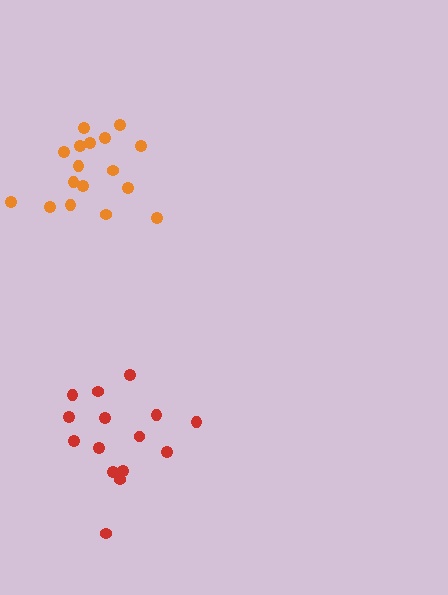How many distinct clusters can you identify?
There are 2 distinct clusters.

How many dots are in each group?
Group 1: 15 dots, Group 2: 17 dots (32 total).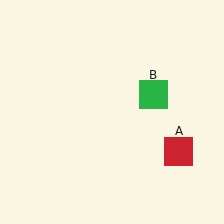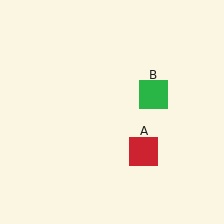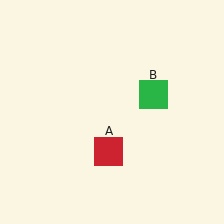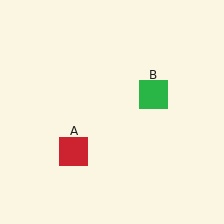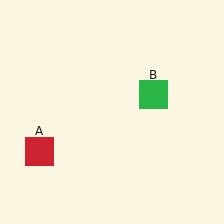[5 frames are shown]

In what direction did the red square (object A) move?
The red square (object A) moved left.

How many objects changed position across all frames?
1 object changed position: red square (object A).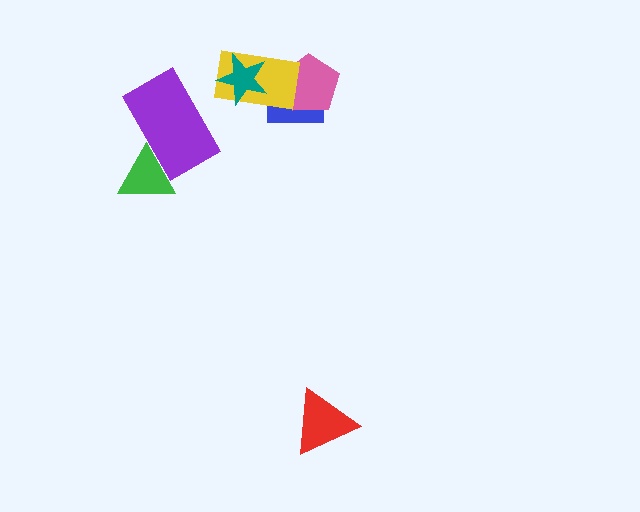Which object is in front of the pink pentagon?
The yellow rectangle is in front of the pink pentagon.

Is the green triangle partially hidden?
Yes, it is partially covered by another shape.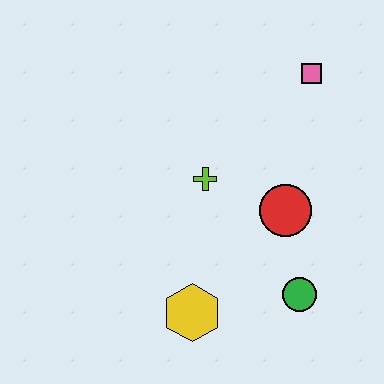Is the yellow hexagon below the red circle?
Yes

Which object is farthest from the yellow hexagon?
The pink square is farthest from the yellow hexagon.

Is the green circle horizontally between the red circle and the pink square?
Yes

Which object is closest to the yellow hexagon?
The green circle is closest to the yellow hexagon.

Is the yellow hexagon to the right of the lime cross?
No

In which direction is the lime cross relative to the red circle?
The lime cross is to the left of the red circle.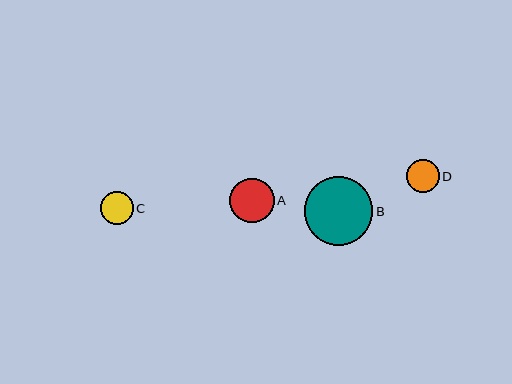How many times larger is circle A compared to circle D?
Circle A is approximately 1.3 times the size of circle D.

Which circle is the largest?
Circle B is the largest with a size of approximately 69 pixels.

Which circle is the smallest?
Circle C is the smallest with a size of approximately 33 pixels.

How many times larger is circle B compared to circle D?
Circle B is approximately 2.1 times the size of circle D.